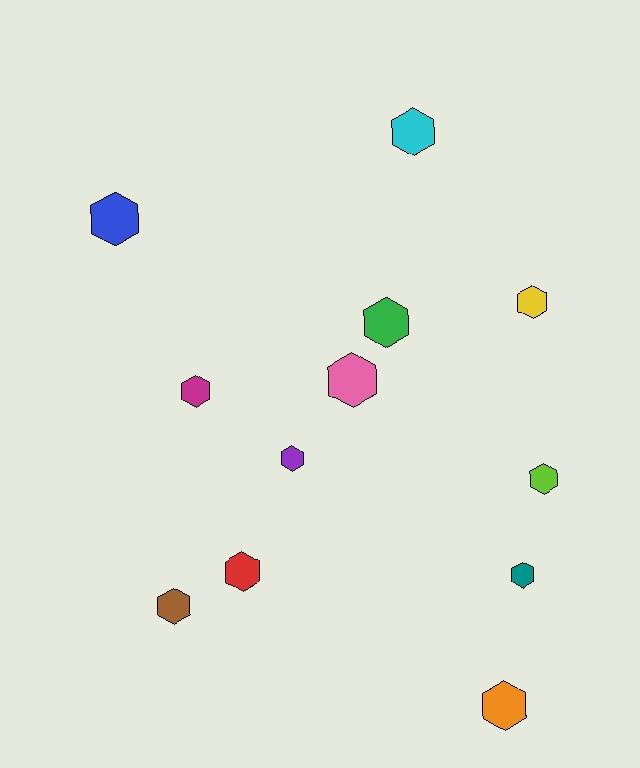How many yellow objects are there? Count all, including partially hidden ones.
There is 1 yellow object.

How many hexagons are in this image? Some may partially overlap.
There are 12 hexagons.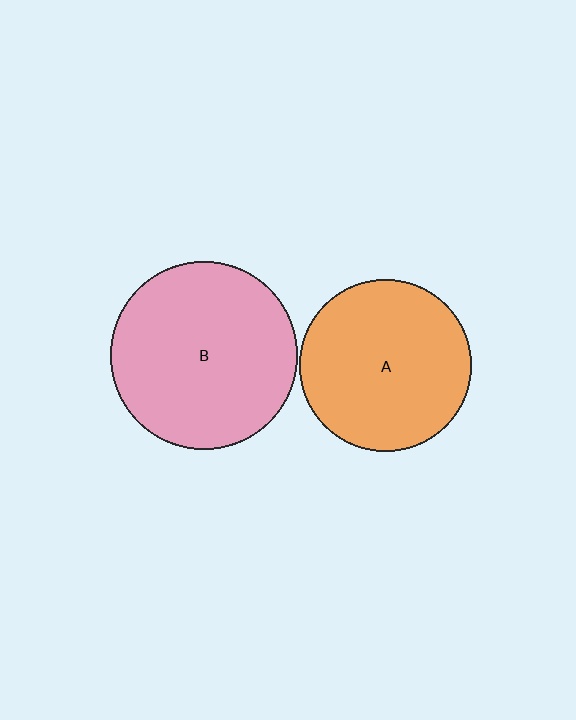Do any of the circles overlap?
No, none of the circles overlap.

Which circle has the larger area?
Circle B (pink).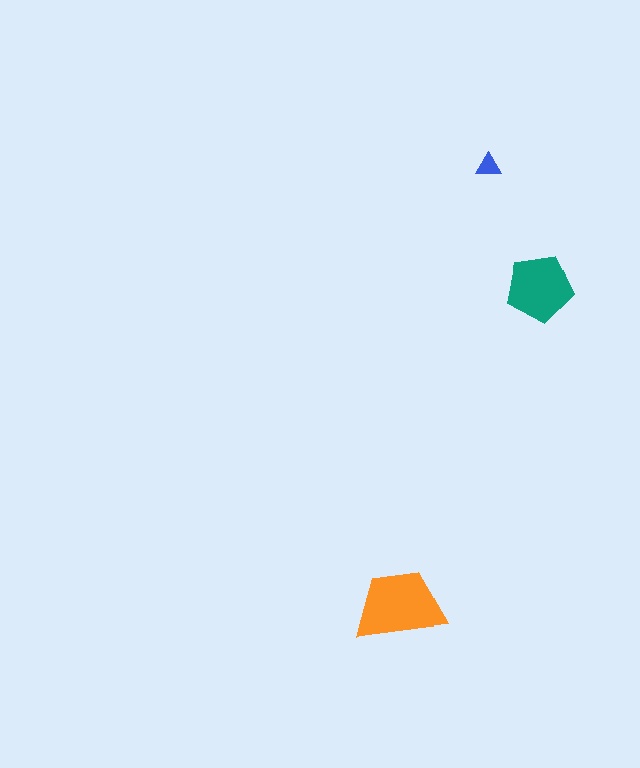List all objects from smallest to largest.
The blue triangle, the teal pentagon, the orange trapezoid.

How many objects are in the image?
There are 3 objects in the image.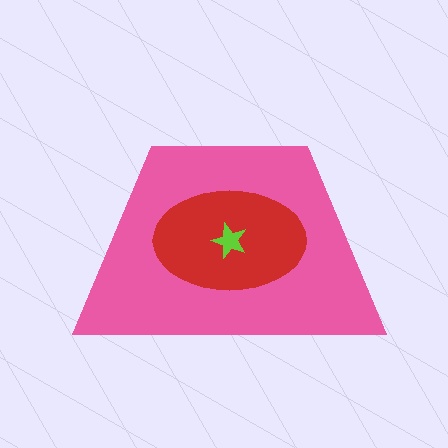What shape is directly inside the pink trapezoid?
The red ellipse.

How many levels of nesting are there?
3.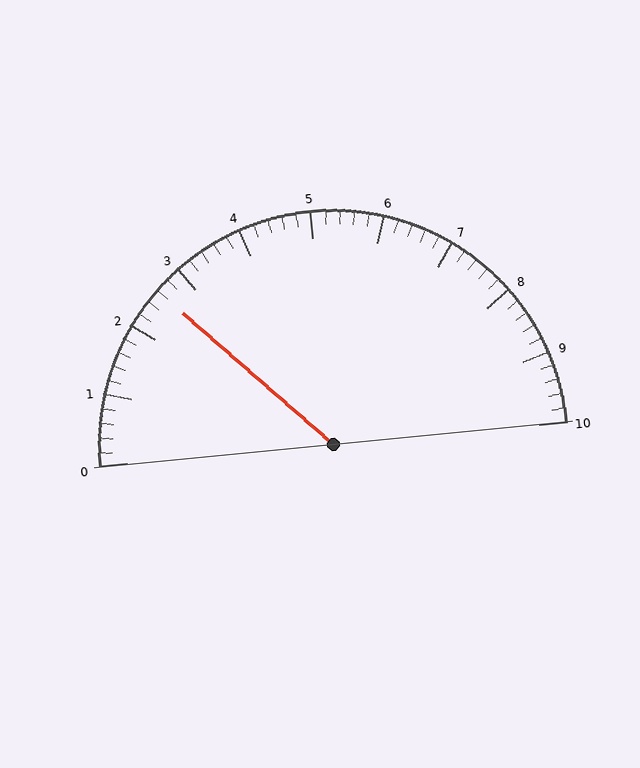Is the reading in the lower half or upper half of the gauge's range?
The reading is in the lower half of the range (0 to 10).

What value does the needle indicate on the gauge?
The needle indicates approximately 2.6.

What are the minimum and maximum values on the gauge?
The gauge ranges from 0 to 10.